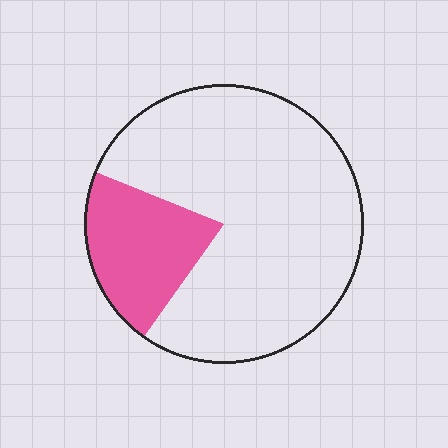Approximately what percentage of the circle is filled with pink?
Approximately 20%.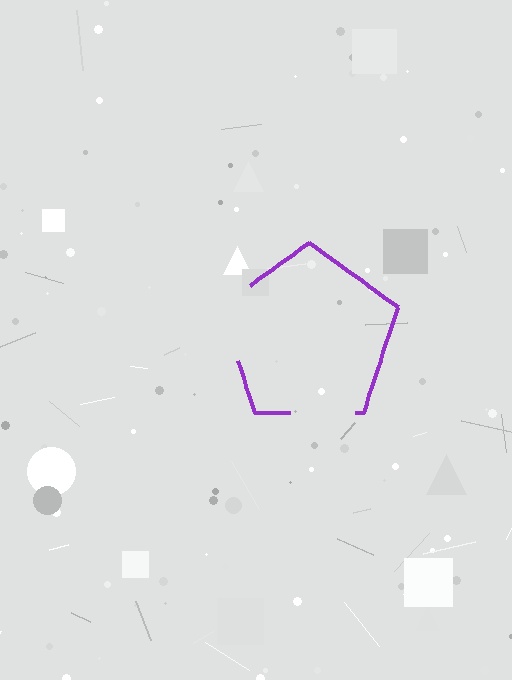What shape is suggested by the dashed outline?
The dashed outline suggests a pentagon.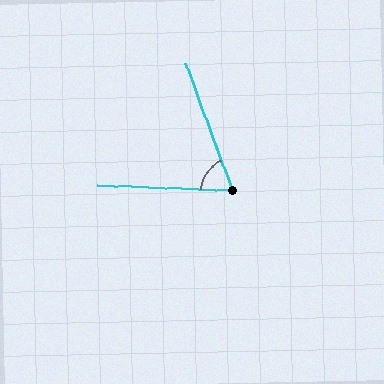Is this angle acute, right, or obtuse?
It is acute.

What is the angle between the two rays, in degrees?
Approximately 68 degrees.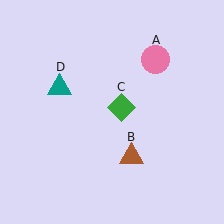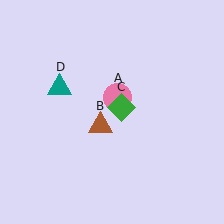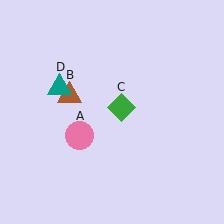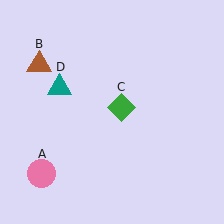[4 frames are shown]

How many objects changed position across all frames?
2 objects changed position: pink circle (object A), brown triangle (object B).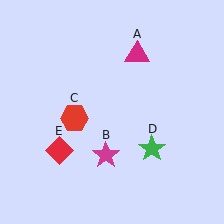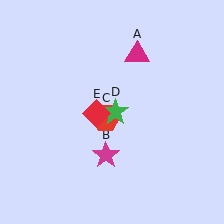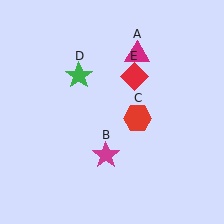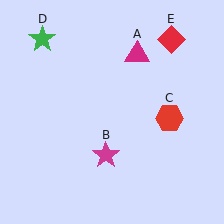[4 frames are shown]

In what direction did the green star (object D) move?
The green star (object D) moved up and to the left.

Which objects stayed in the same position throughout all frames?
Magenta triangle (object A) and magenta star (object B) remained stationary.